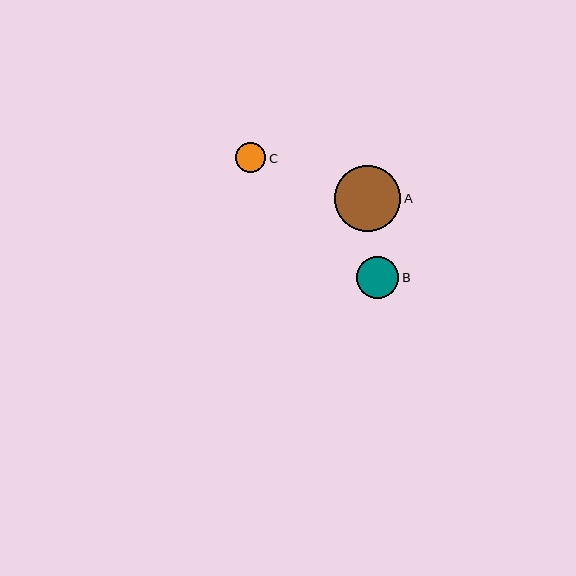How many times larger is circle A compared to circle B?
Circle A is approximately 1.6 times the size of circle B.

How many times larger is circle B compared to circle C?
Circle B is approximately 1.4 times the size of circle C.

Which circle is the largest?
Circle A is the largest with a size of approximately 66 pixels.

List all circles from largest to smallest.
From largest to smallest: A, B, C.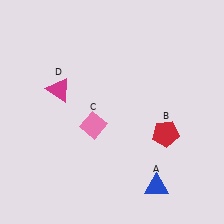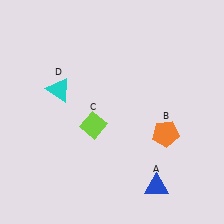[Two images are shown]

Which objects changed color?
B changed from red to orange. C changed from pink to lime. D changed from magenta to cyan.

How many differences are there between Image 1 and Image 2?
There are 3 differences between the two images.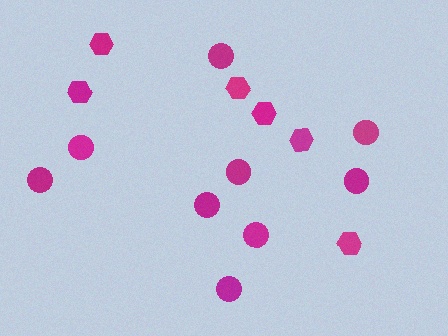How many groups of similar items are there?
There are 2 groups: one group of circles (9) and one group of hexagons (6).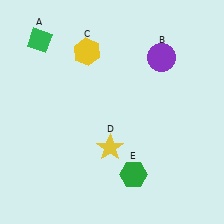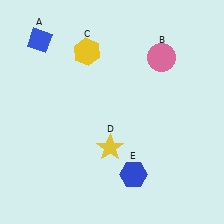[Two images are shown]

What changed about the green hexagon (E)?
In Image 1, E is green. In Image 2, it changed to blue.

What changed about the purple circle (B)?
In Image 1, B is purple. In Image 2, it changed to pink.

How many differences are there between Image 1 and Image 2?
There are 3 differences between the two images.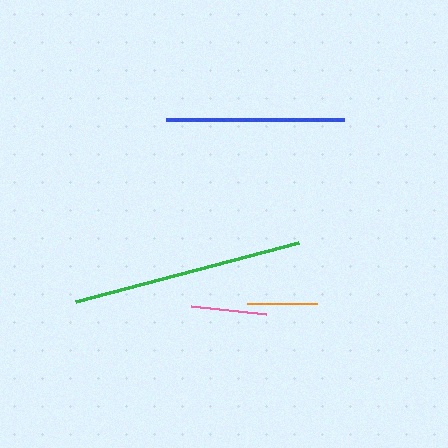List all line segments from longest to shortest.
From longest to shortest: green, blue, pink, orange.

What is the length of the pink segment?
The pink segment is approximately 75 pixels long.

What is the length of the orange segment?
The orange segment is approximately 69 pixels long.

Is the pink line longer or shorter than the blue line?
The blue line is longer than the pink line.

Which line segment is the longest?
The green line is the longest at approximately 230 pixels.